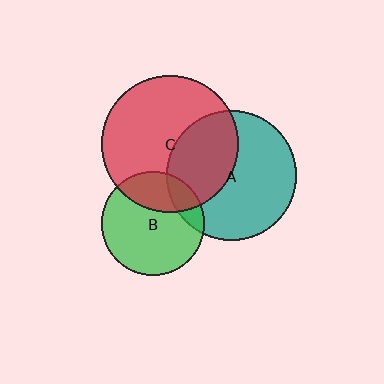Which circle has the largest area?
Circle C (red).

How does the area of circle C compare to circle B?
Approximately 1.7 times.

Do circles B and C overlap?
Yes.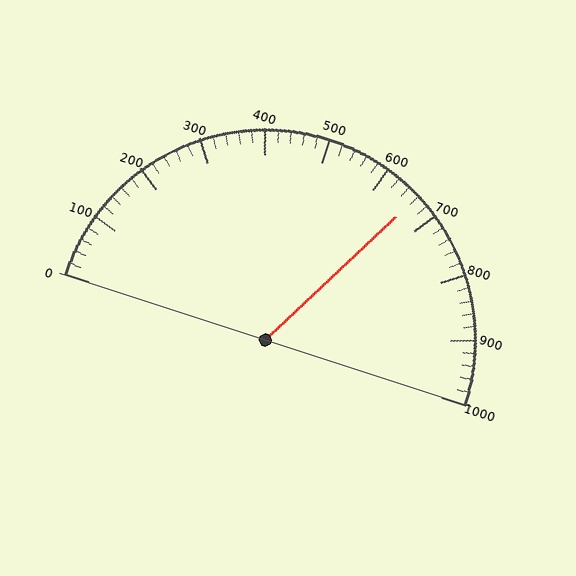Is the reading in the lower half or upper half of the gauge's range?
The reading is in the upper half of the range (0 to 1000).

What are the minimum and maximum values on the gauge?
The gauge ranges from 0 to 1000.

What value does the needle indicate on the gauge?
The needle indicates approximately 660.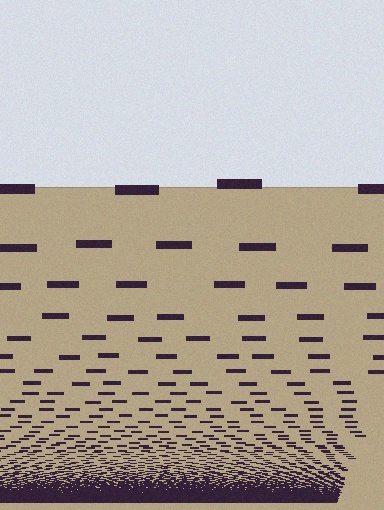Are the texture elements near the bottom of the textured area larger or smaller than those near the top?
Smaller. The gradient is inverted — elements near the bottom are smaller and denser.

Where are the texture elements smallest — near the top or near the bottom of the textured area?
Near the bottom.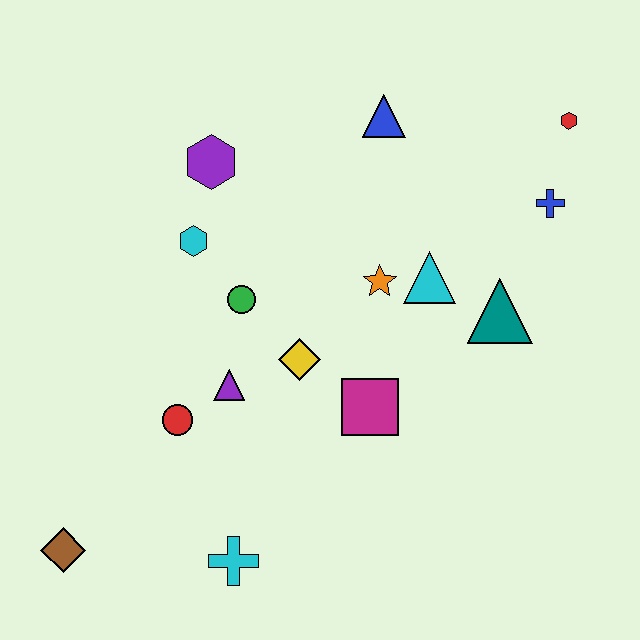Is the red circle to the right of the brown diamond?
Yes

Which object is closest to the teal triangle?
The cyan triangle is closest to the teal triangle.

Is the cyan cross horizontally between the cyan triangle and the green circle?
No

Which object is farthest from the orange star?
The brown diamond is farthest from the orange star.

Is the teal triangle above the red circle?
Yes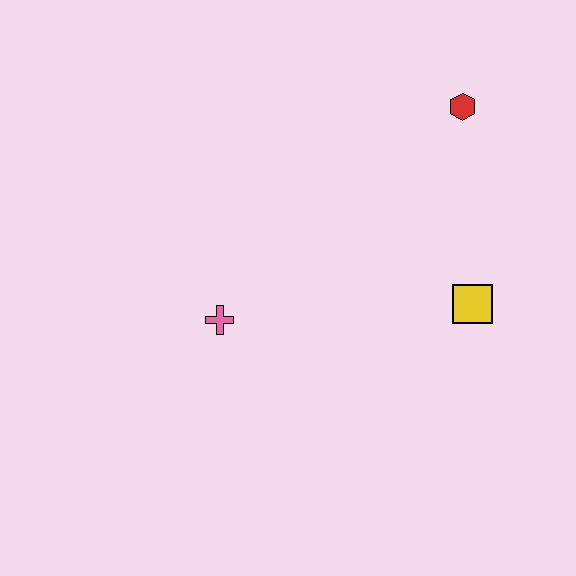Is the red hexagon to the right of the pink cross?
Yes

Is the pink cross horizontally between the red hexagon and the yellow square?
No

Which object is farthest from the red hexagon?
The pink cross is farthest from the red hexagon.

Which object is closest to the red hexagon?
The yellow square is closest to the red hexagon.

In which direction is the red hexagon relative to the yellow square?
The red hexagon is above the yellow square.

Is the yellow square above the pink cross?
Yes